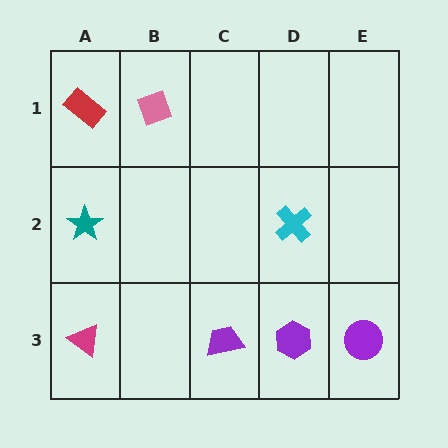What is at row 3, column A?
A magenta triangle.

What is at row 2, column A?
A teal star.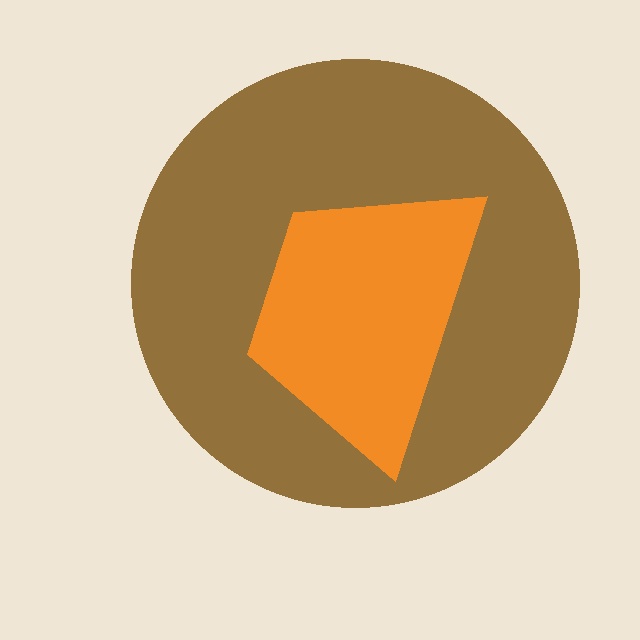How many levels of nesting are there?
2.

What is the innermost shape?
The orange trapezoid.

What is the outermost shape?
The brown circle.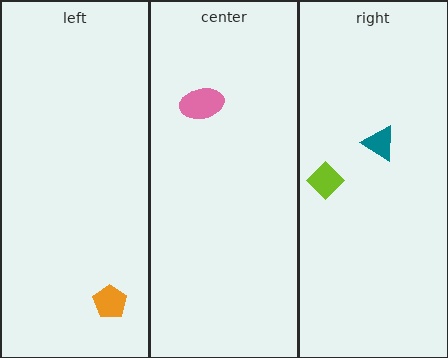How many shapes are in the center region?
1.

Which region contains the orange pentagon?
The left region.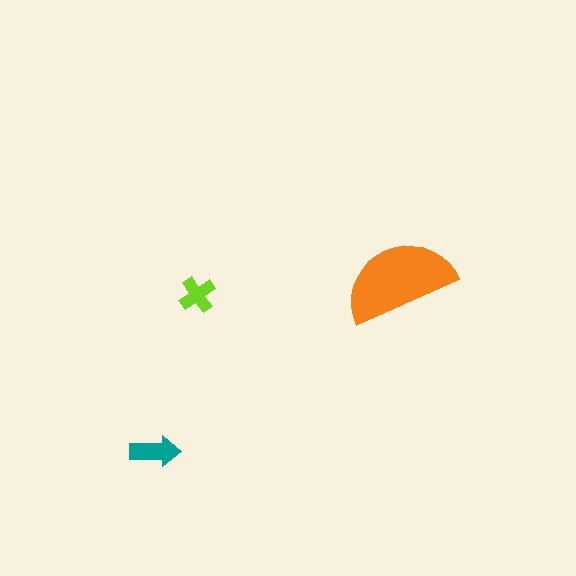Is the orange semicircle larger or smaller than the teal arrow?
Larger.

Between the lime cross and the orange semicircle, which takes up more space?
The orange semicircle.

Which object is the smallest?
The lime cross.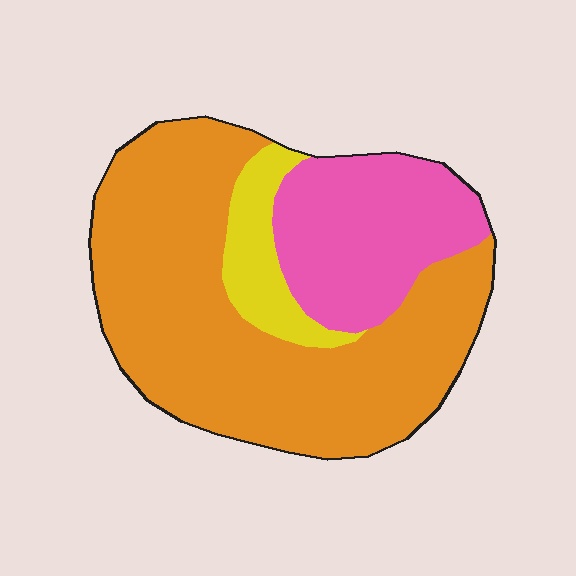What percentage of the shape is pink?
Pink covers about 25% of the shape.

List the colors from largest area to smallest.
From largest to smallest: orange, pink, yellow.